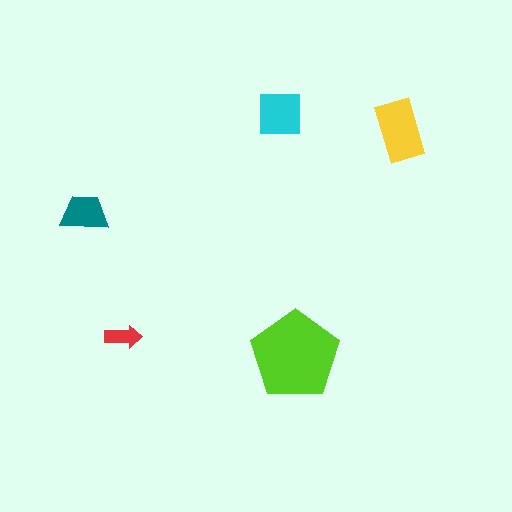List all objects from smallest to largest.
The red arrow, the teal trapezoid, the cyan square, the yellow rectangle, the lime pentagon.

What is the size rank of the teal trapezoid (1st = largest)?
4th.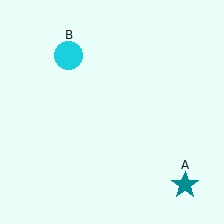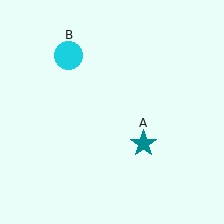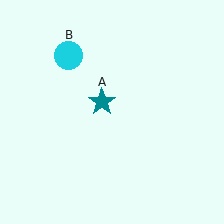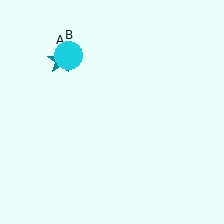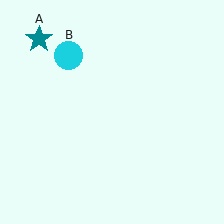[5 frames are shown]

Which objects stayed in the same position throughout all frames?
Cyan circle (object B) remained stationary.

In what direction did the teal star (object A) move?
The teal star (object A) moved up and to the left.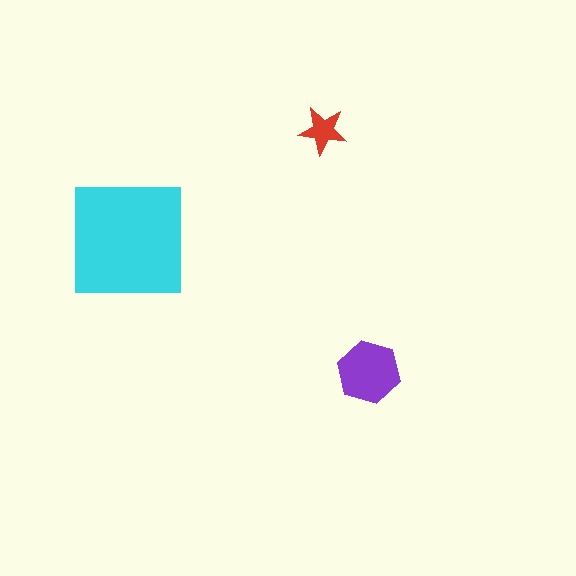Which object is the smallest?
The red star.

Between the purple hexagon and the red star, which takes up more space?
The purple hexagon.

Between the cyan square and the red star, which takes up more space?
The cyan square.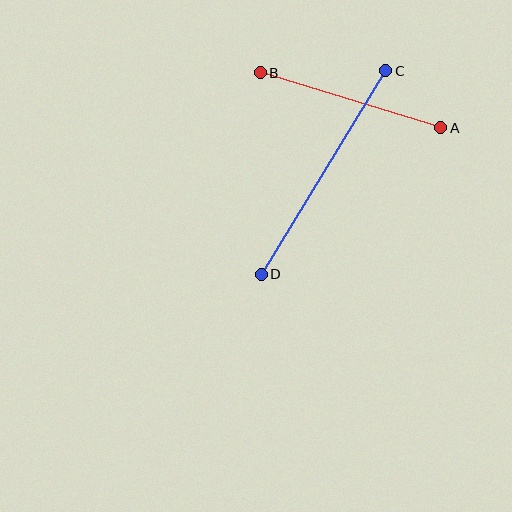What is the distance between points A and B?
The distance is approximately 189 pixels.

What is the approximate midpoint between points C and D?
The midpoint is at approximately (323, 173) pixels.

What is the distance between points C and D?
The distance is approximately 239 pixels.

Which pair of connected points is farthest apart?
Points C and D are farthest apart.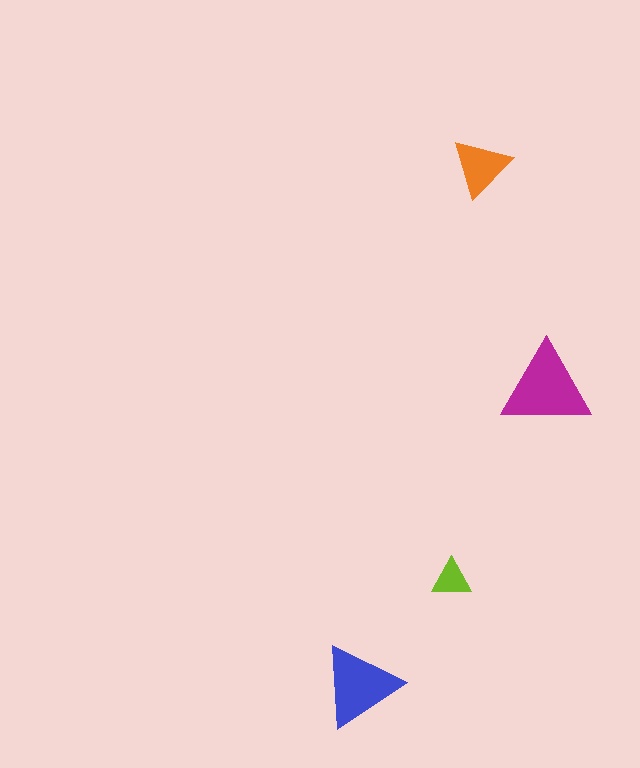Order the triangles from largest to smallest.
the magenta one, the blue one, the orange one, the lime one.